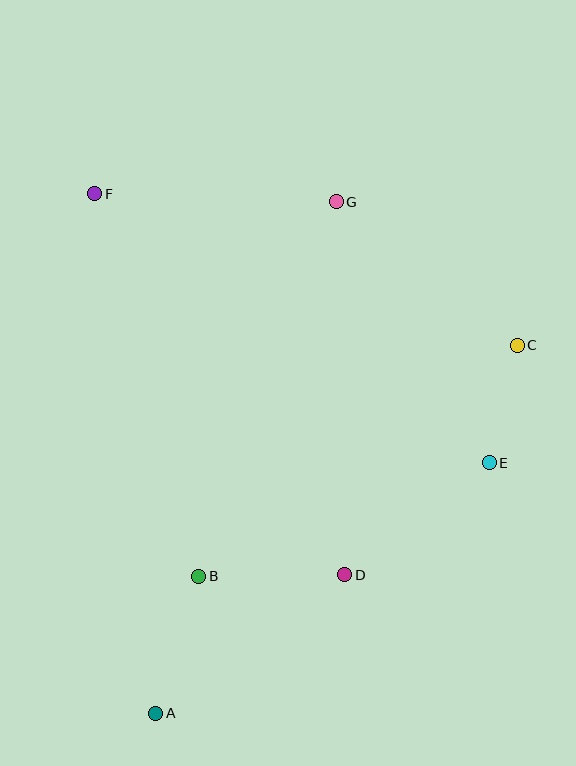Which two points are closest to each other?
Points C and E are closest to each other.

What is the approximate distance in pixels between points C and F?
The distance between C and F is approximately 449 pixels.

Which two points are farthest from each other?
Points A and G are farthest from each other.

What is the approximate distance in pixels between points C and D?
The distance between C and D is approximately 287 pixels.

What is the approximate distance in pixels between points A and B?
The distance between A and B is approximately 143 pixels.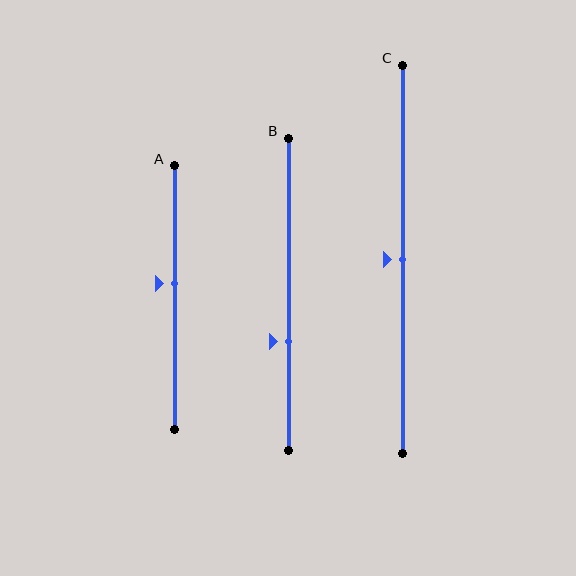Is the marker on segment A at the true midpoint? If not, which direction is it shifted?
No, the marker on segment A is shifted upward by about 6% of the segment length.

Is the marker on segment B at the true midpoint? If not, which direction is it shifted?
No, the marker on segment B is shifted downward by about 15% of the segment length.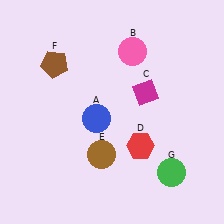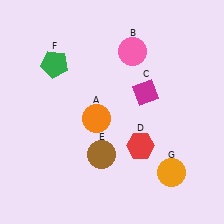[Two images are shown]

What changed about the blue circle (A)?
In Image 1, A is blue. In Image 2, it changed to orange.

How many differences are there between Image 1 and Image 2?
There are 3 differences between the two images.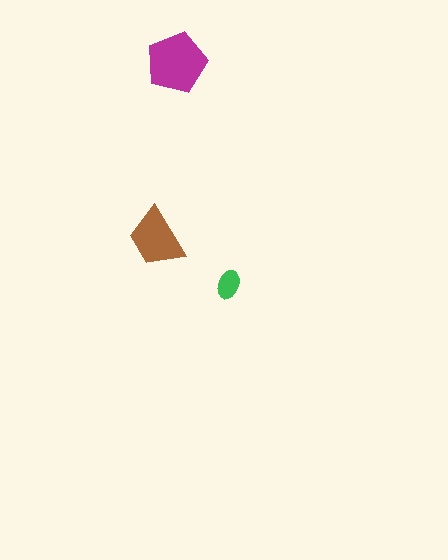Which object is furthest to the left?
The brown trapezoid is leftmost.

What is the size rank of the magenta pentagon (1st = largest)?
1st.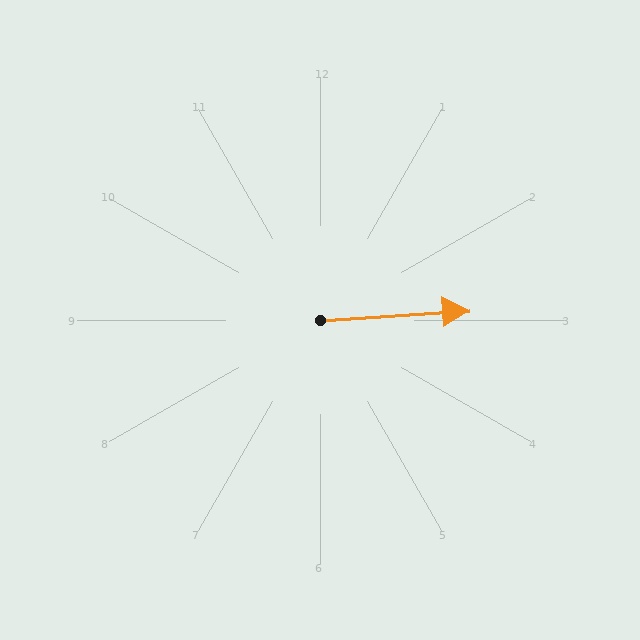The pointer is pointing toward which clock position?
Roughly 3 o'clock.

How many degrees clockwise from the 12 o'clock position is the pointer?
Approximately 86 degrees.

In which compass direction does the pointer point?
East.